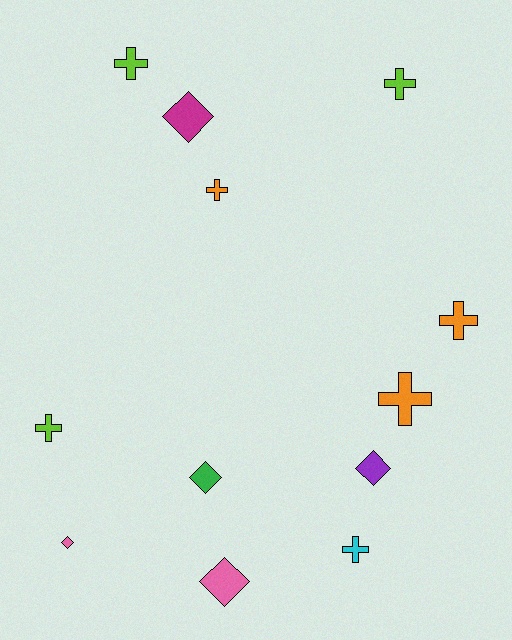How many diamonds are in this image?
There are 5 diamonds.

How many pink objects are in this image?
There are 2 pink objects.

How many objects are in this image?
There are 12 objects.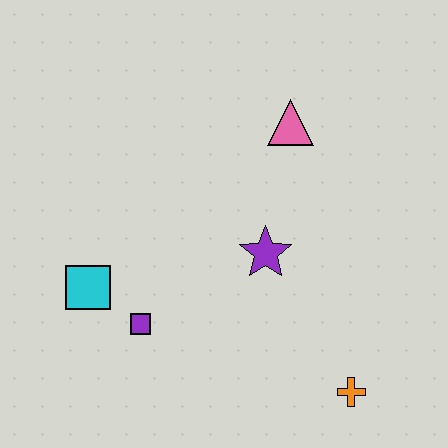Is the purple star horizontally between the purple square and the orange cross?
Yes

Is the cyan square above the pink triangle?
No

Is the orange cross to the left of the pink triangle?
No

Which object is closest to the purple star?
The pink triangle is closest to the purple star.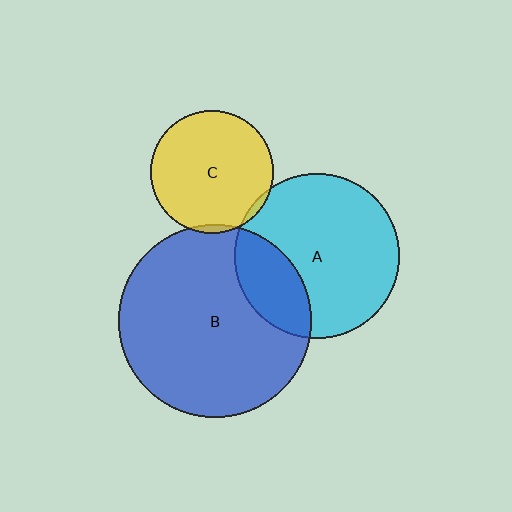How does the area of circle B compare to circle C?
Approximately 2.4 times.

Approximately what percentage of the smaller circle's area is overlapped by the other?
Approximately 25%.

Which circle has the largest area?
Circle B (blue).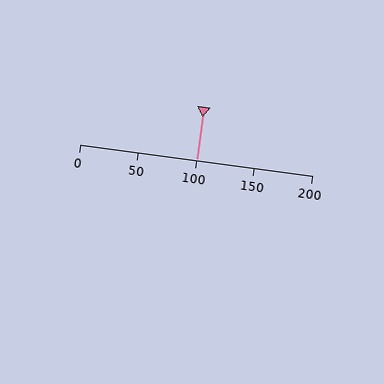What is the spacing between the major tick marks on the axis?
The major ticks are spaced 50 apart.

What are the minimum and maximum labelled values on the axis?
The axis runs from 0 to 200.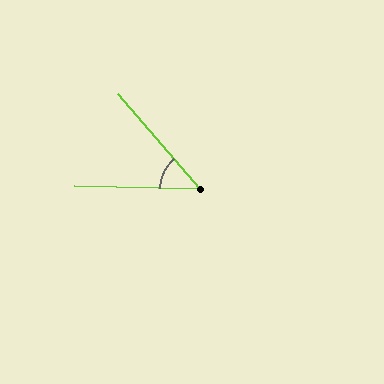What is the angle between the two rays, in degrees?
Approximately 47 degrees.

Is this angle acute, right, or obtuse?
It is acute.